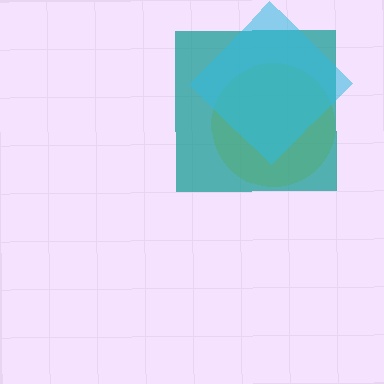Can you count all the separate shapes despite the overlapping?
Yes, there are 3 separate shapes.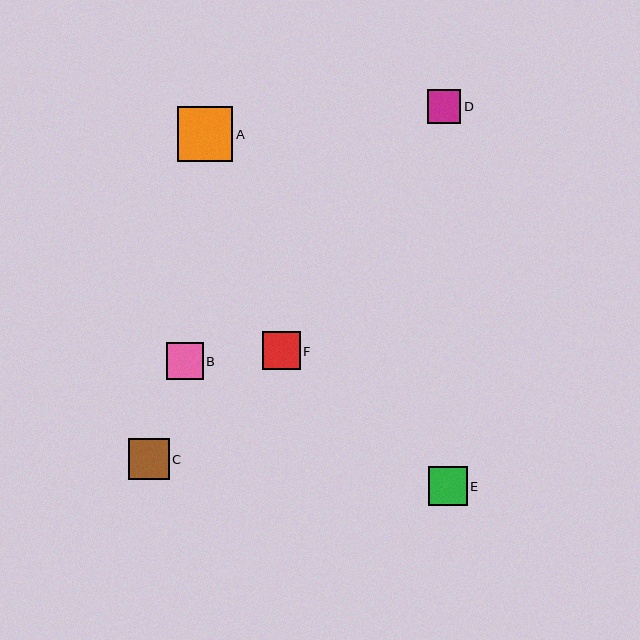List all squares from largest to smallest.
From largest to smallest: A, C, E, F, B, D.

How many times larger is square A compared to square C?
Square A is approximately 1.4 times the size of square C.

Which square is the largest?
Square A is the largest with a size of approximately 56 pixels.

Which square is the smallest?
Square D is the smallest with a size of approximately 34 pixels.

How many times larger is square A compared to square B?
Square A is approximately 1.5 times the size of square B.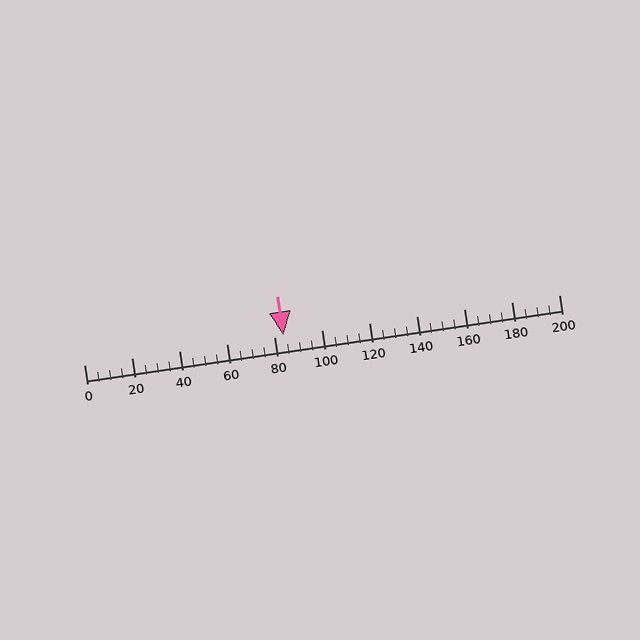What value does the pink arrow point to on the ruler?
The pink arrow points to approximately 84.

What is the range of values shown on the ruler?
The ruler shows values from 0 to 200.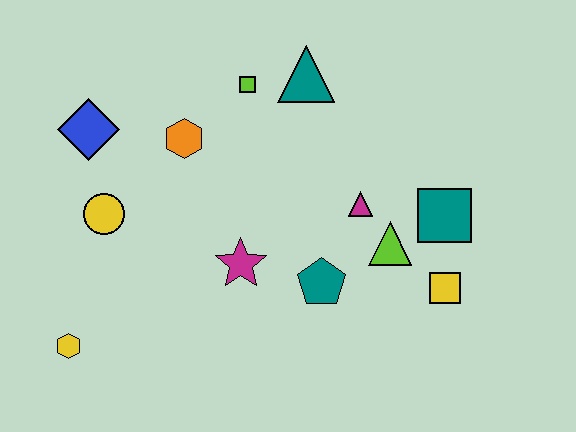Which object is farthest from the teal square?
The yellow hexagon is farthest from the teal square.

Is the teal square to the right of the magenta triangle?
Yes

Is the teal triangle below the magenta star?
No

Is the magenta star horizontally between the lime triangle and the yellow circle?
Yes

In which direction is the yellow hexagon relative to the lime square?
The yellow hexagon is below the lime square.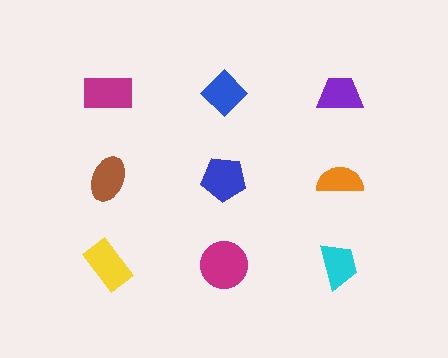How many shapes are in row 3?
3 shapes.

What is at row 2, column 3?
An orange semicircle.